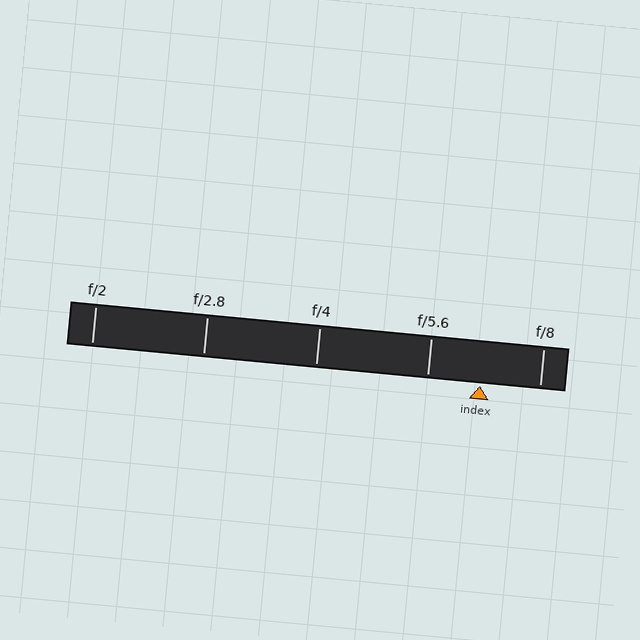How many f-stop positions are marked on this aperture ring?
There are 5 f-stop positions marked.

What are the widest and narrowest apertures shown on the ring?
The widest aperture shown is f/2 and the narrowest is f/8.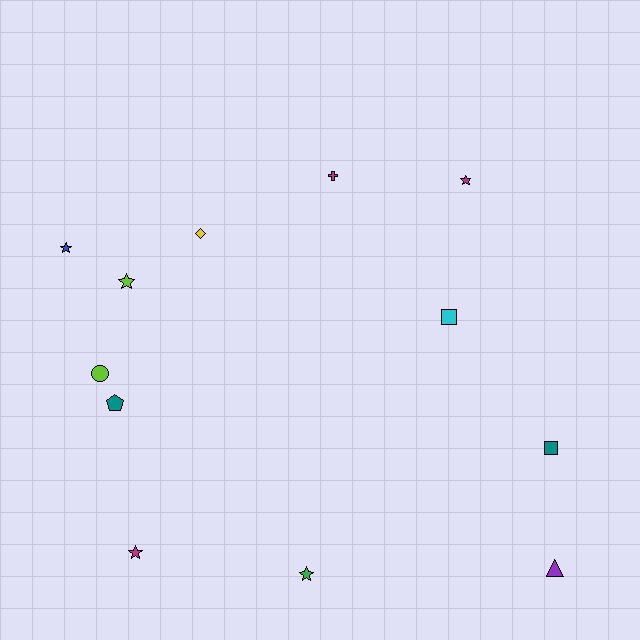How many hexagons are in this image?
There are no hexagons.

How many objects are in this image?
There are 12 objects.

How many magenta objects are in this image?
There are 3 magenta objects.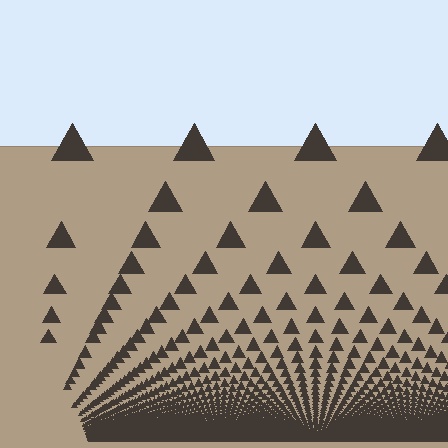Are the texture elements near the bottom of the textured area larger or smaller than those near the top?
Smaller. The gradient is inverted — elements near the bottom are smaller and denser.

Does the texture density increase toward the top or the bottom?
Density increases toward the bottom.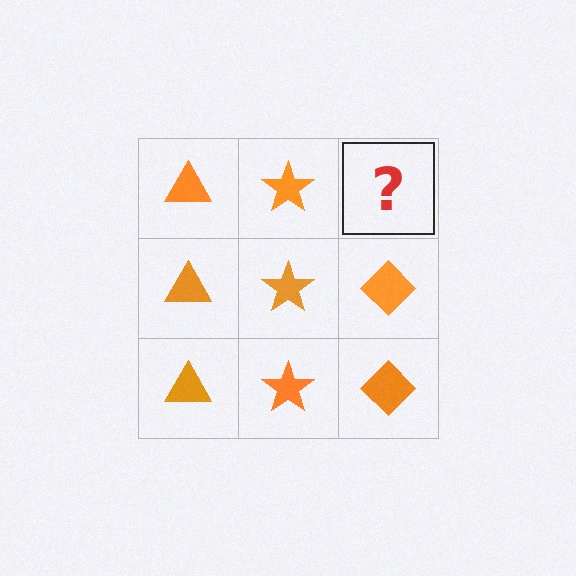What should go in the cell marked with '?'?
The missing cell should contain an orange diamond.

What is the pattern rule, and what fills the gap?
The rule is that each column has a consistent shape. The gap should be filled with an orange diamond.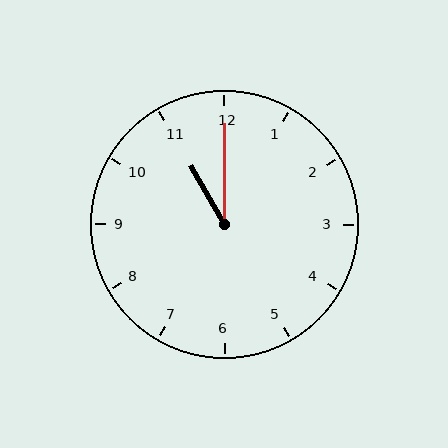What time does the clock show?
11:00.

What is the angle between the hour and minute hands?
Approximately 30 degrees.